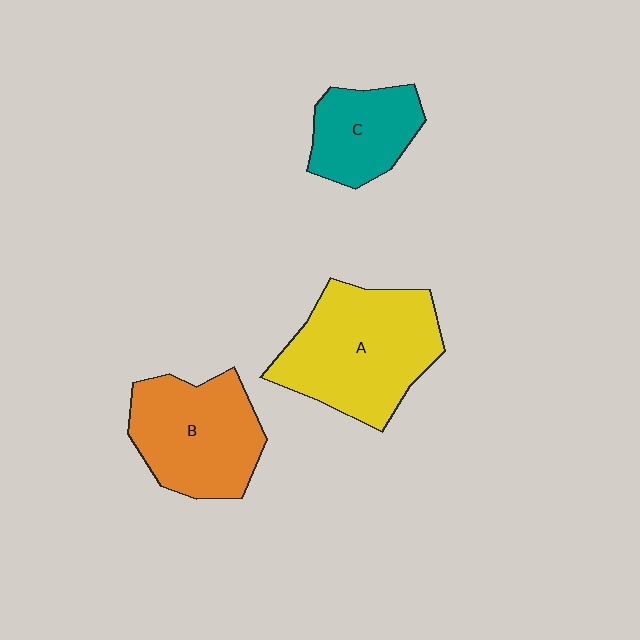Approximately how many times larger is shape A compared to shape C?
Approximately 1.9 times.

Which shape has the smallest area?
Shape C (teal).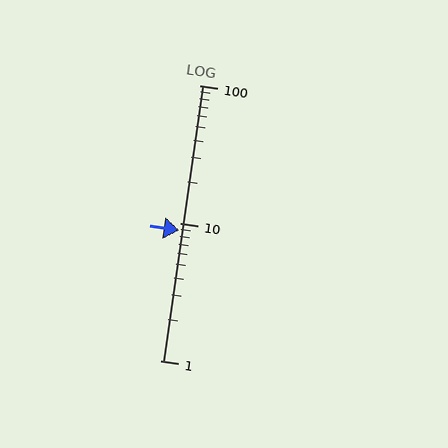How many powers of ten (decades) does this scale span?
The scale spans 2 decades, from 1 to 100.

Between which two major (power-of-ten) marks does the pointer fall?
The pointer is between 1 and 10.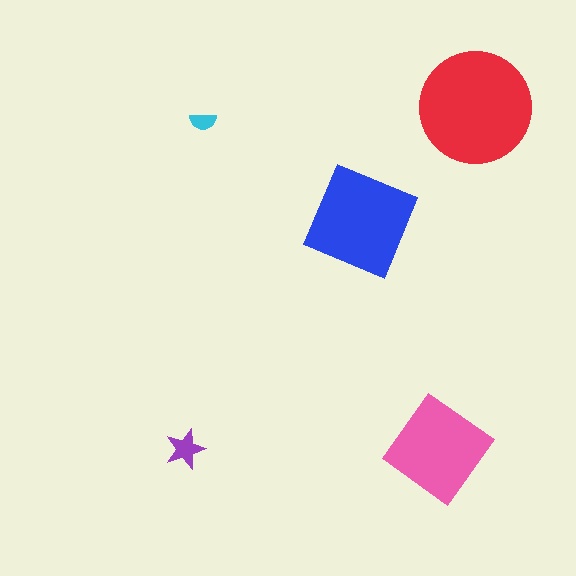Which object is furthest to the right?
The red circle is rightmost.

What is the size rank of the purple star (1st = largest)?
4th.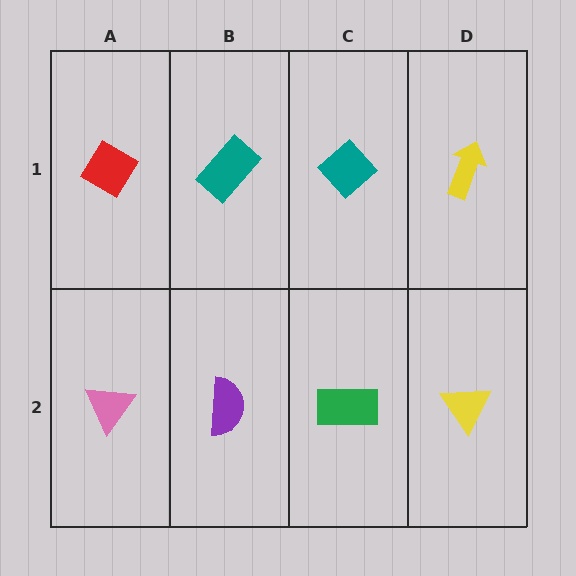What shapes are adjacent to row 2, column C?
A teal diamond (row 1, column C), a purple semicircle (row 2, column B), a yellow triangle (row 2, column D).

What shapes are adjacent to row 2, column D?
A yellow arrow (row 1, column D), a green rectangle (row 2, column C).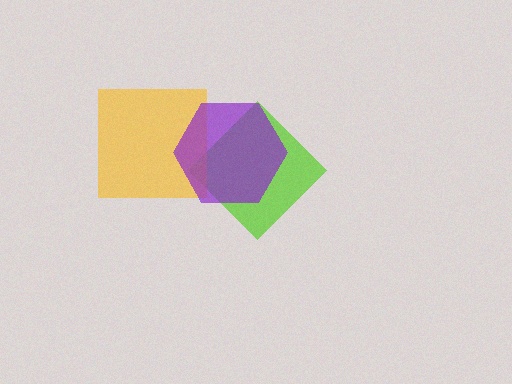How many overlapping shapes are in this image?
There are 3 overlapping shapes in the image.